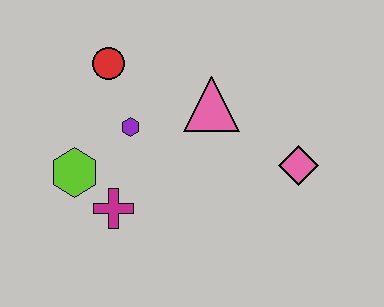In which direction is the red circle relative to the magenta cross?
The red circle is above the magenta cross.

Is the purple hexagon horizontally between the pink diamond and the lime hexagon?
Yes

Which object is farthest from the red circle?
The pink diamond is farthest from the red circle.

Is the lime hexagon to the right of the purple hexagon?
No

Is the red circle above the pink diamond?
Yes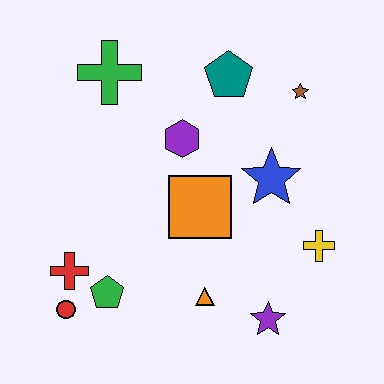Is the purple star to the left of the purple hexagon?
No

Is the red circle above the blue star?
No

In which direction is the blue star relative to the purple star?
The blue star is above the purple star.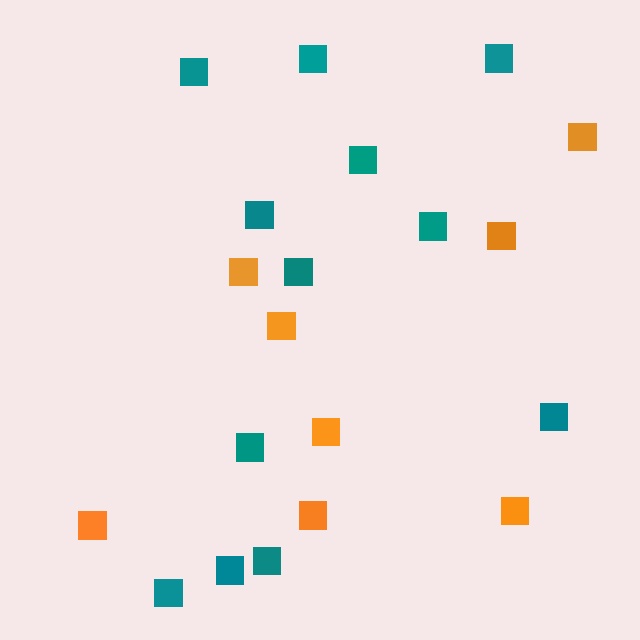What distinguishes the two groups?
There are 2 groups: one group of orange squares (8) and one group of teal squares (12).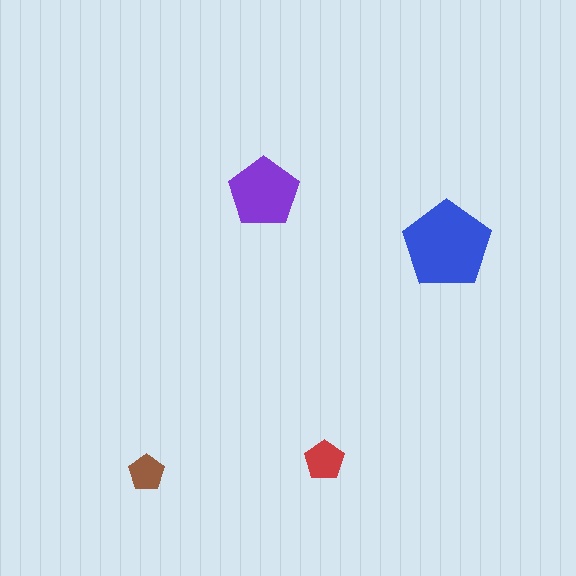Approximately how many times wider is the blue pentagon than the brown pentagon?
About 2.5 times wider.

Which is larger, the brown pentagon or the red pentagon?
The red one.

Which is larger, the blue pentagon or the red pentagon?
The blue one.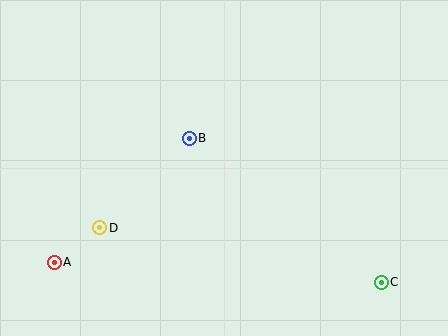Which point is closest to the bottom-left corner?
Point A is closest to the bottom-left corner.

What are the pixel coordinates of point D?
Point D is at (100, 228).